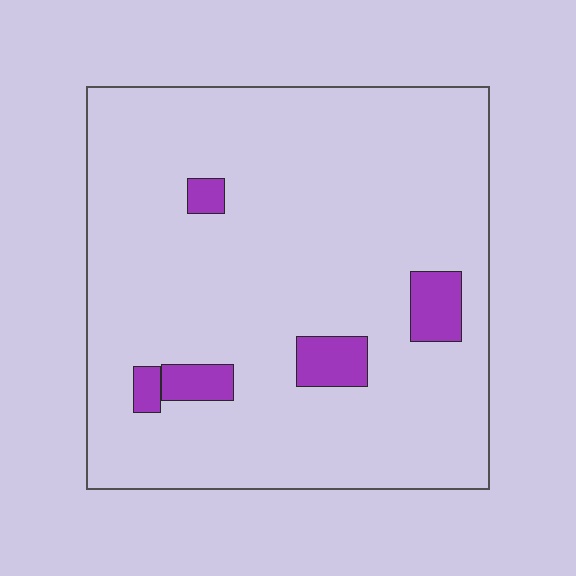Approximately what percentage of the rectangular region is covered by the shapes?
Approximately 10%.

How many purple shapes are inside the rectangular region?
5.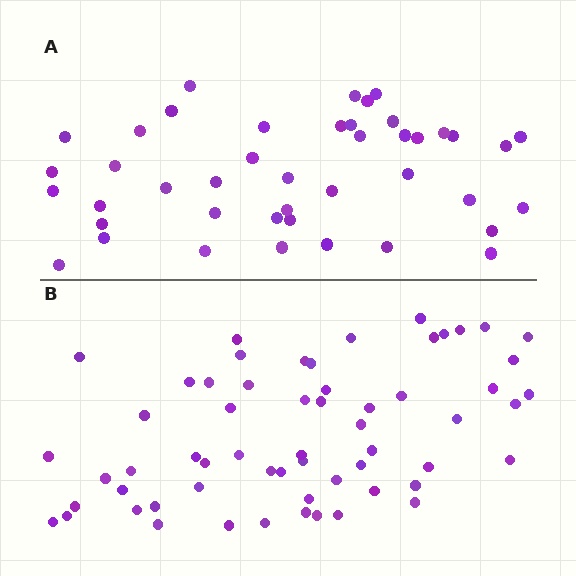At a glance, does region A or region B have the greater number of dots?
Region B (the bottom region) has more dots.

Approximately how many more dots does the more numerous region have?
Region B has approximately 15 more dots than region A.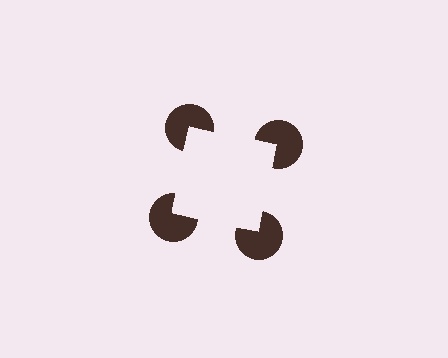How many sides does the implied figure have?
4 sides.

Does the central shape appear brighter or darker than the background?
It typically appears slightly brighter than the background, even though no actual brightness change is drawn.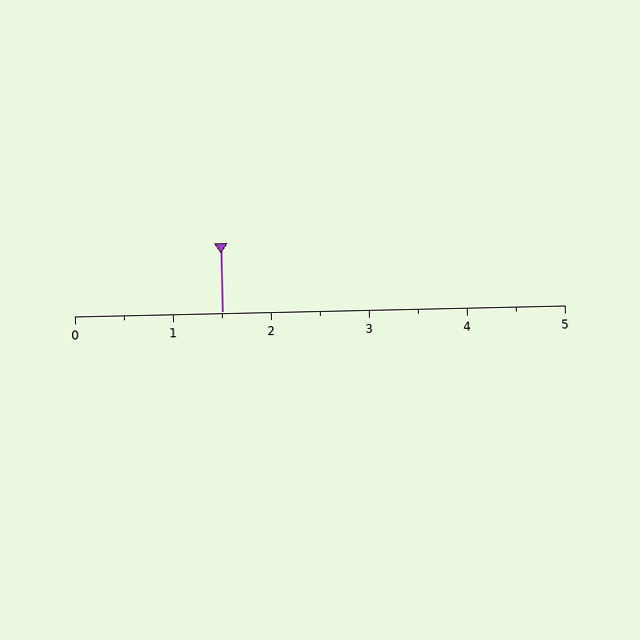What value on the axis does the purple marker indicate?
The marker indicates approximately 1.5.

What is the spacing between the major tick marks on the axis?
The major ticks are spaced 1 apart.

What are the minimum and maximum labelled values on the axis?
The axis runs from 0 to 5.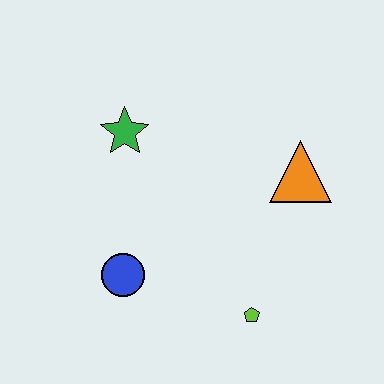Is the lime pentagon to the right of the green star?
Yes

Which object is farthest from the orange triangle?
The blue circle is farthest from the orange triangle.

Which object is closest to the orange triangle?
The lime pentagon is closest to the orange triangle.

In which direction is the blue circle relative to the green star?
The blue circle is below the green star.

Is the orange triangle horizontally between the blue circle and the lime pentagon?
No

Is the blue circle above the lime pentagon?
Yes